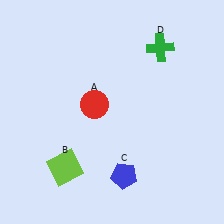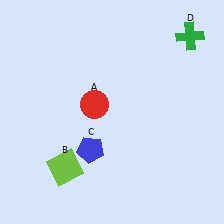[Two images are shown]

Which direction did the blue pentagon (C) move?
The blue pentagon (C) moved left.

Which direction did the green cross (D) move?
The green cross (D) moved right.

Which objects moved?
The objects that moved are: the blue pentagon (C), the green cross (D).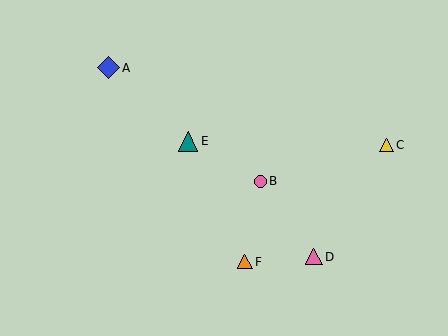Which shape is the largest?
The blue diamond (labeled A) is the largest.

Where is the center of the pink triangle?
The center of the pink triangle is at (314, 257).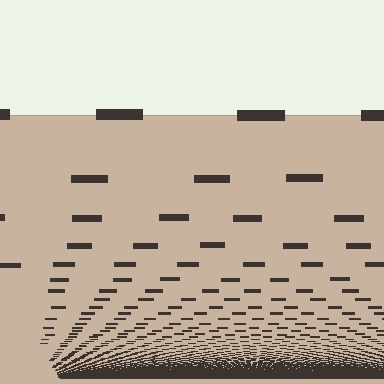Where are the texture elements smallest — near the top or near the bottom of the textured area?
Near the bottom.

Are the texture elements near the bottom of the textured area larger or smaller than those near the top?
Smaller. The gradient is inverted — elements near the bottom are smaller and denser.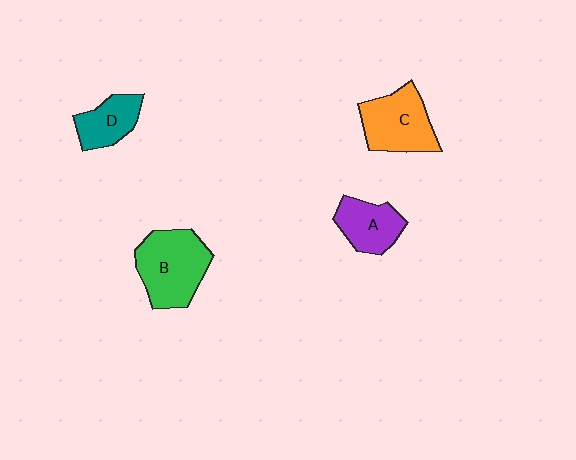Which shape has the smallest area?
Shape D (teal).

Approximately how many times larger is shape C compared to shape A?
Approximately 1.4 times.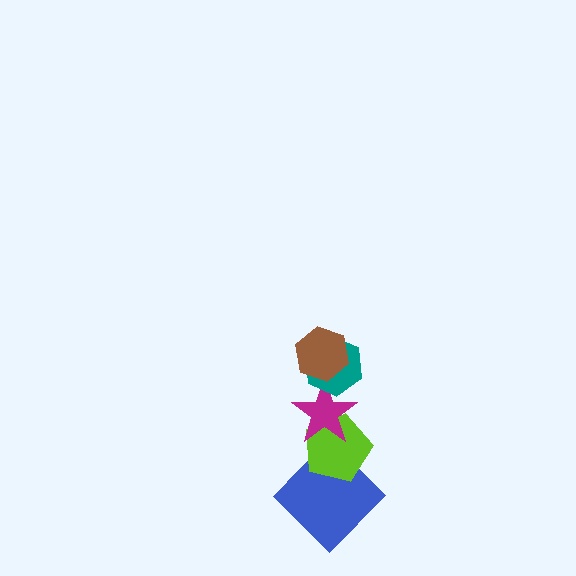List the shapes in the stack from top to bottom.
From top to bottom: the brown hexagon, the teal hexagon, the magenta star, the lime pentagon, the blue diamond.